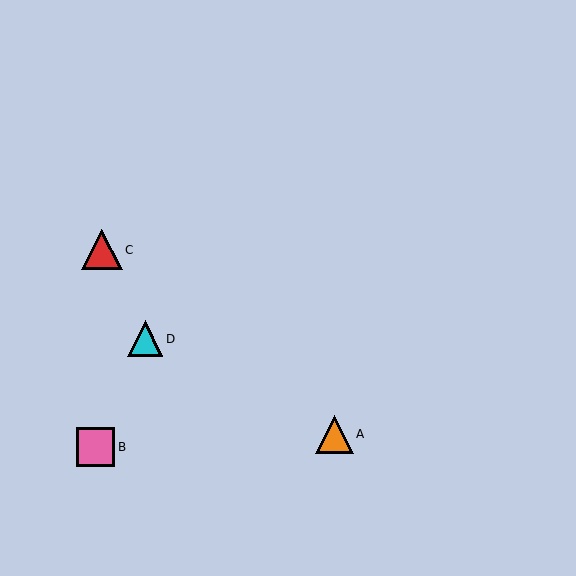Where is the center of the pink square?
The center of the pink square is at (96, 447).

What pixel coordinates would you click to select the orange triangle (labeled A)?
Click at (334, 434) to select the orange triangle A.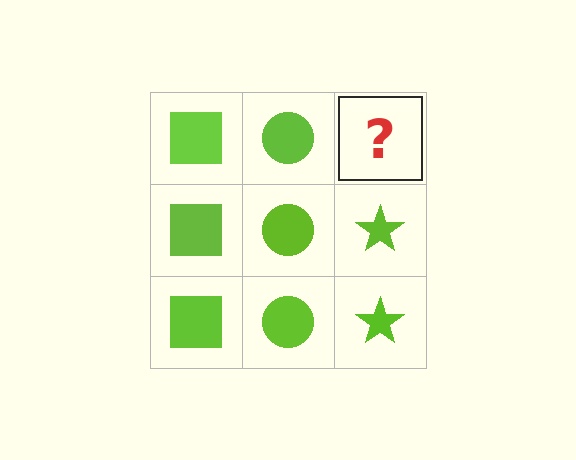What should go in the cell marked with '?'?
The missing cell should contain a lime star.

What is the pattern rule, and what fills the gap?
The rule is that each column has a consistent shape. The gap should be filled with a lime star.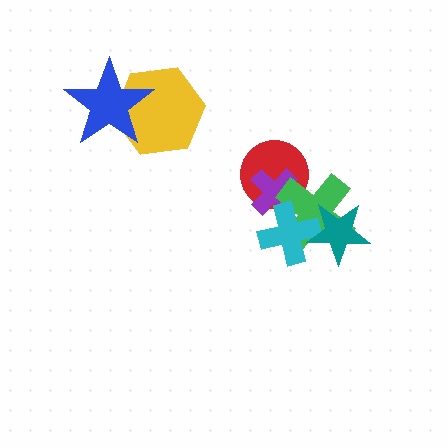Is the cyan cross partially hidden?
Yes, it is partially covered by another shape.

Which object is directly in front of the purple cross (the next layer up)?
The green cross is directly in front of the purple cross.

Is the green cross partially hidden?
Yes, it is partially covered by another shape.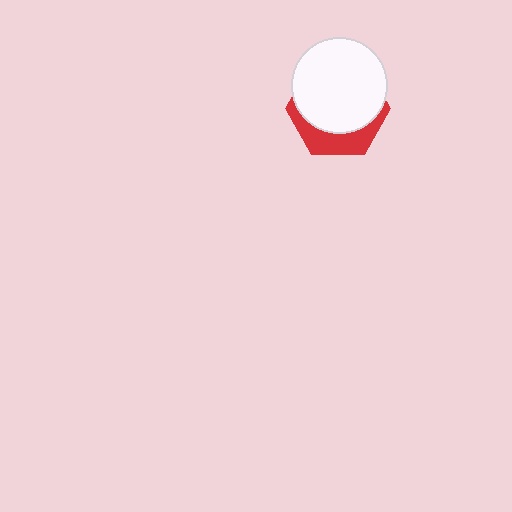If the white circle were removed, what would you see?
You would see the complete red hexagon.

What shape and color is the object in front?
The object in front is a white circle.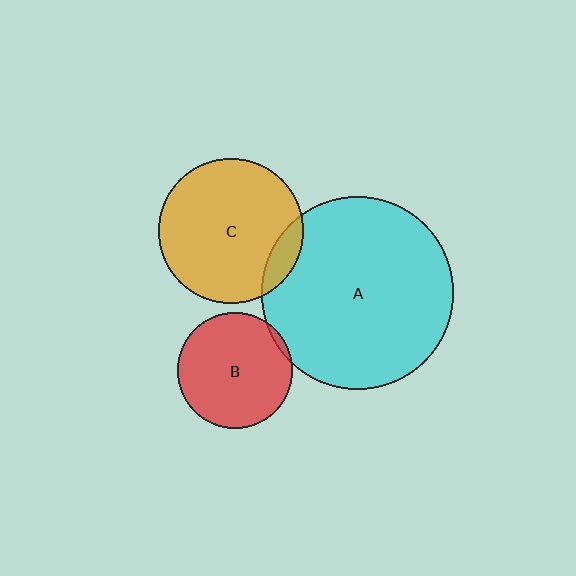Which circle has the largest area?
Circle A (cyan).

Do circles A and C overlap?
Yes.